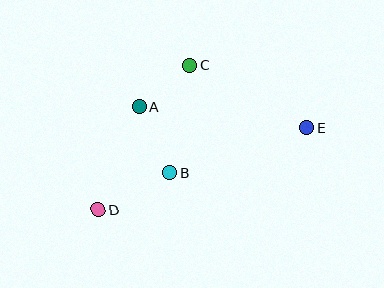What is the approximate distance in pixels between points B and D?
The distance between B and D is approximately 81 pixels.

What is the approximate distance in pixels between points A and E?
The distance between A and E is approximately 169 pixels.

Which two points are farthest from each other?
Points D and E are farthest from each other.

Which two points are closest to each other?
Points A and C are closest to each other.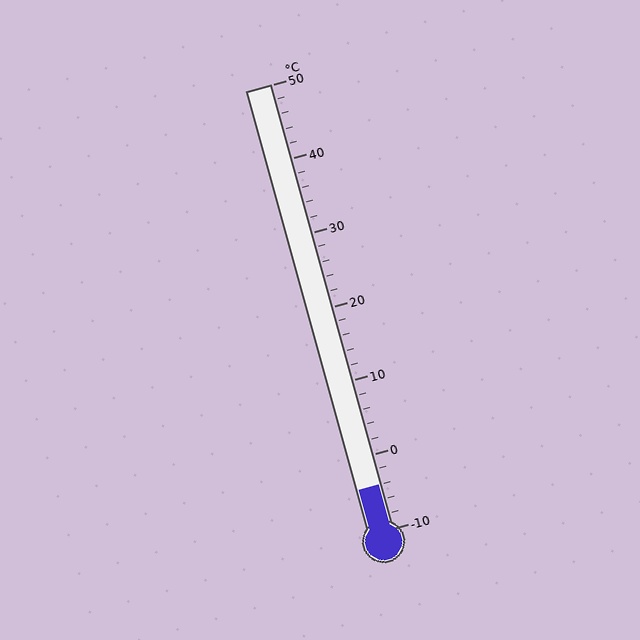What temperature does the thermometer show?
The thermometer shows approximately -4°C.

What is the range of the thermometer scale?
The thermometer scale ranges from -10°C to 50°C.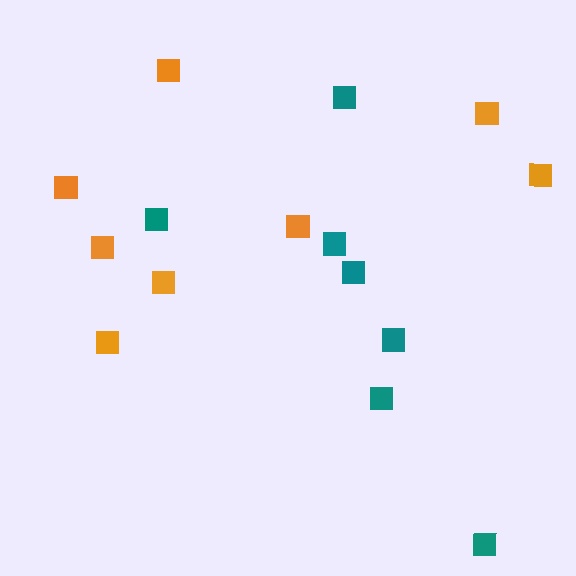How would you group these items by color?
There are 2 groups: one group of orange squares (8) and one group of teal squares (7).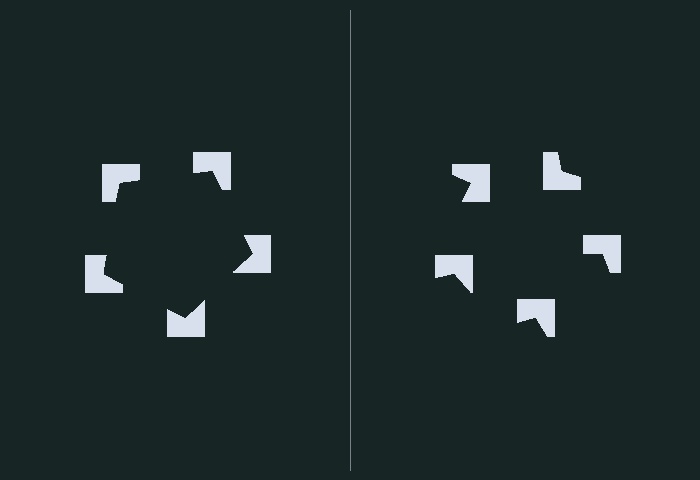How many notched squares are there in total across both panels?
10 — 5 on each side.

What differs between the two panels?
The notched squares are positioned identically on both sides; only the wedge orientations differ. On the left they align to a pentagon; on the right they are misaligned.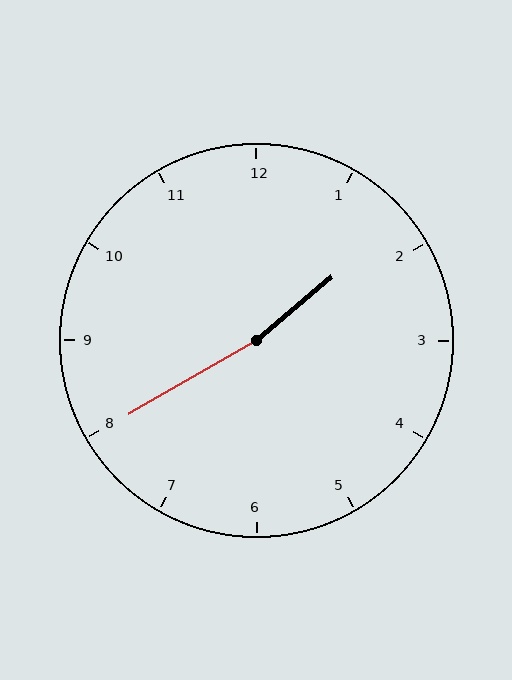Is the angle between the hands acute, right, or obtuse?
It is obtuse.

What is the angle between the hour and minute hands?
Approximately 170 degrees.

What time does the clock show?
1:40.